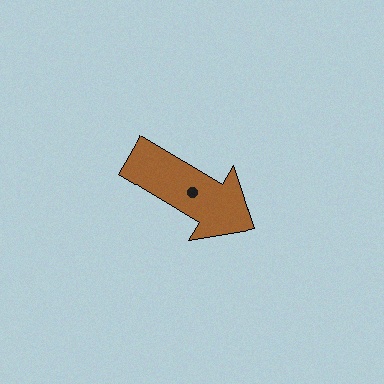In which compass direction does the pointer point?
Southeast.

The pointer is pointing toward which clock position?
Roughly 4 o'clock.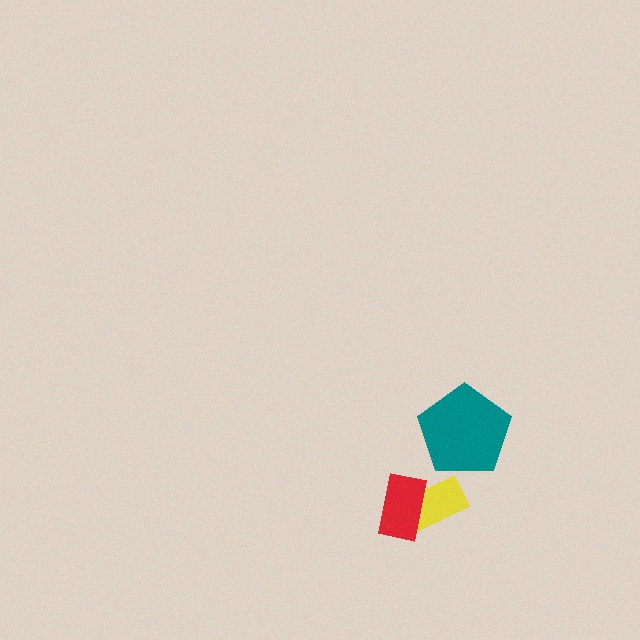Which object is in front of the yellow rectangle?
The red rectangle is in front of the yellow rectangle.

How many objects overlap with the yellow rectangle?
1 object overlaps with the yellow rectangle.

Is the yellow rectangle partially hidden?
Yes, it is partially covered by another shape.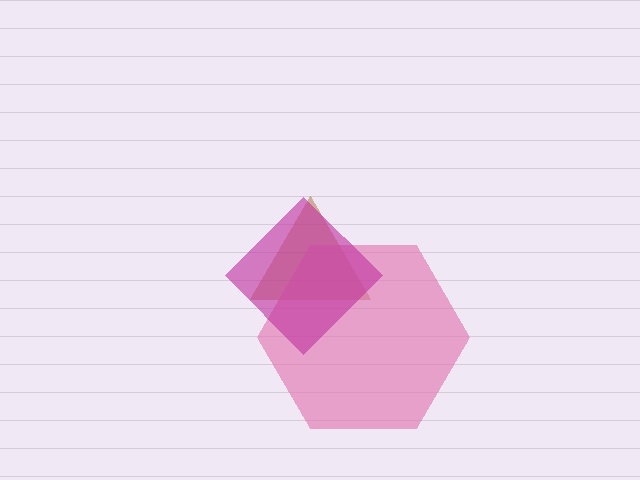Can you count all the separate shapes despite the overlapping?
Yes, there are 3 separate shapes.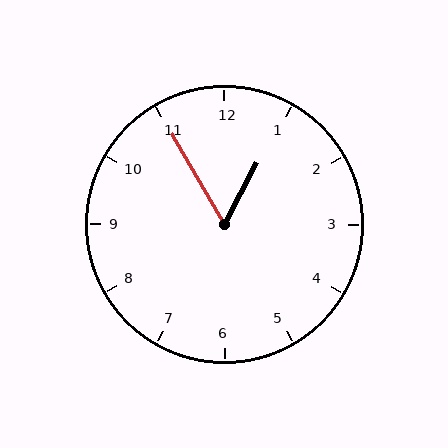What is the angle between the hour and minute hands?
Approximately 58 degrees.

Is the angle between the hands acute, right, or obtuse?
It is acute.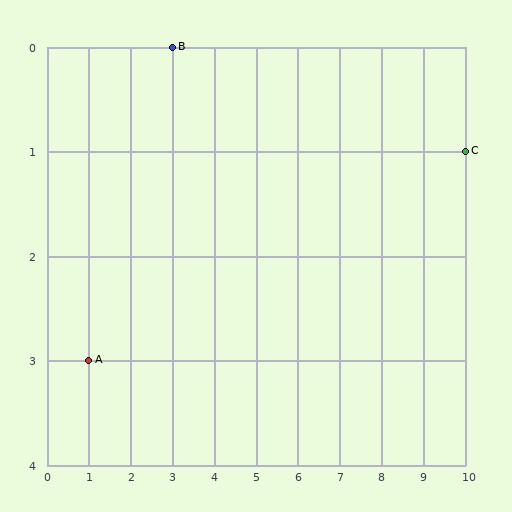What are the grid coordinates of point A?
Point A is at grid coordinates (1, 3).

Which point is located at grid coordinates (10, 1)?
Point C is at (10, 1).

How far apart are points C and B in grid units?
Points C and B are 7 columns and 1 row apart (about 7.1 grid units diagonally).